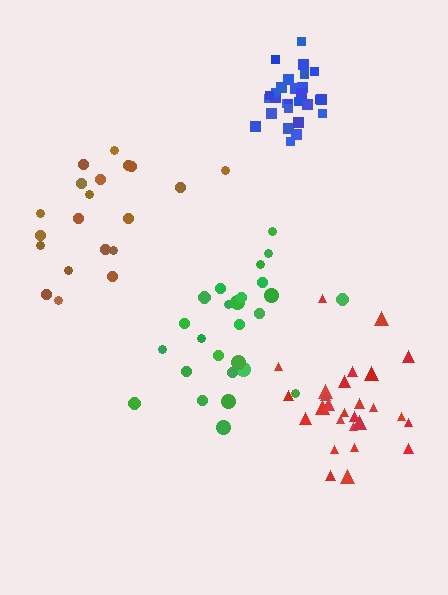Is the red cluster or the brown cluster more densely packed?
Red.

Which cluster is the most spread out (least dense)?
Green.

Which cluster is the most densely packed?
Blue.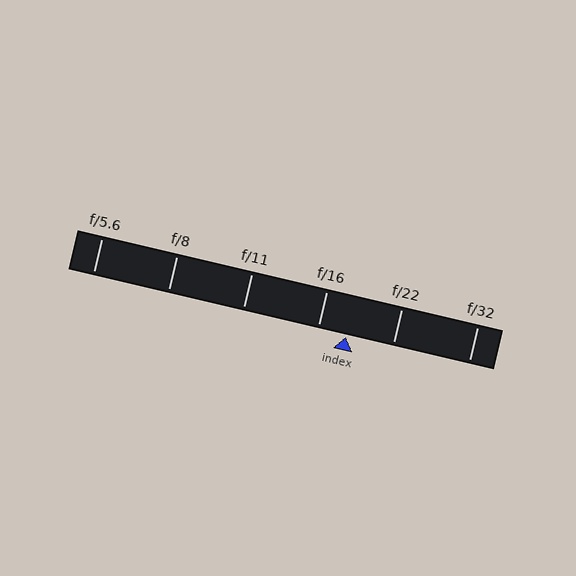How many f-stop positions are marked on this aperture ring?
There are 6 f-stop positions marked.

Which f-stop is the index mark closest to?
The index mark is closest to f/16.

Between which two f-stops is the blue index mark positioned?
The index mark is between f/16 and f/22.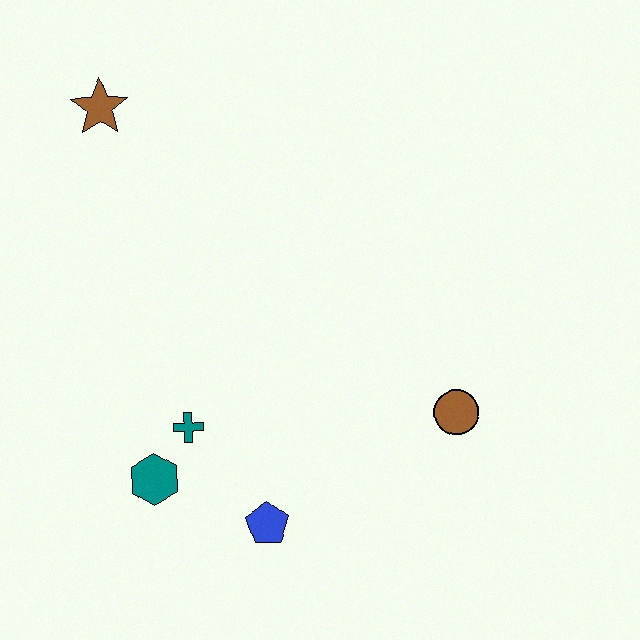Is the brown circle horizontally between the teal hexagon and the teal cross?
No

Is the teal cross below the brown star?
Yes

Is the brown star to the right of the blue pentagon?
No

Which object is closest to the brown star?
The teal cross is closest to the brown star.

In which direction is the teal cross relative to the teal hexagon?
The teal cross is above the teal hexagon.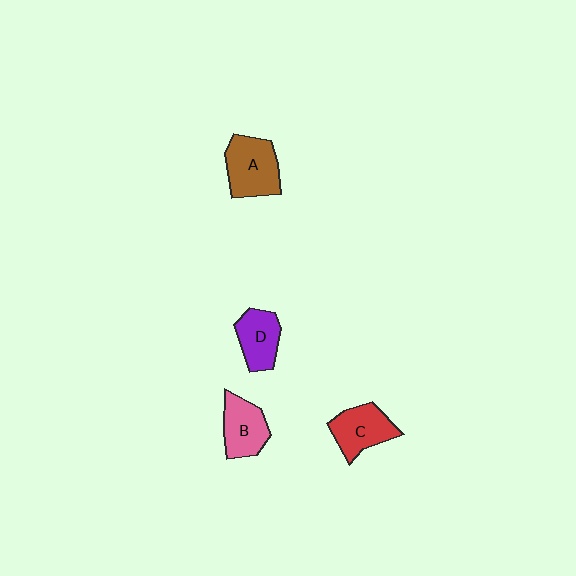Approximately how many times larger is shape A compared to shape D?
Approximately 1.3 times.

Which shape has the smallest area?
Shape D (purple).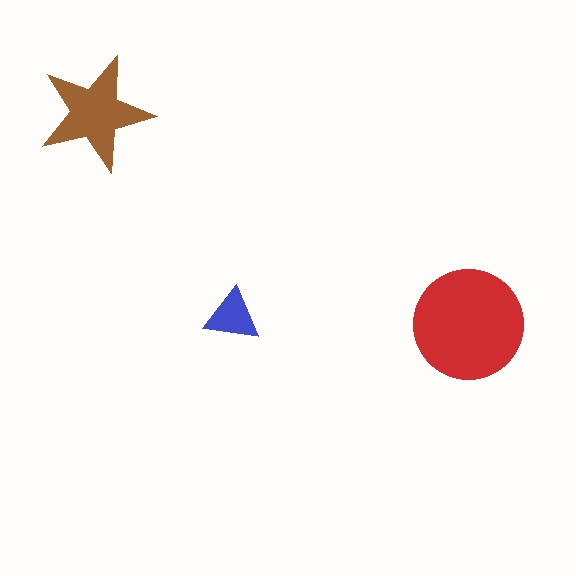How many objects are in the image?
There are 3 objects in the image.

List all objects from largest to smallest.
The red circle, the brown star, the blue triangle.